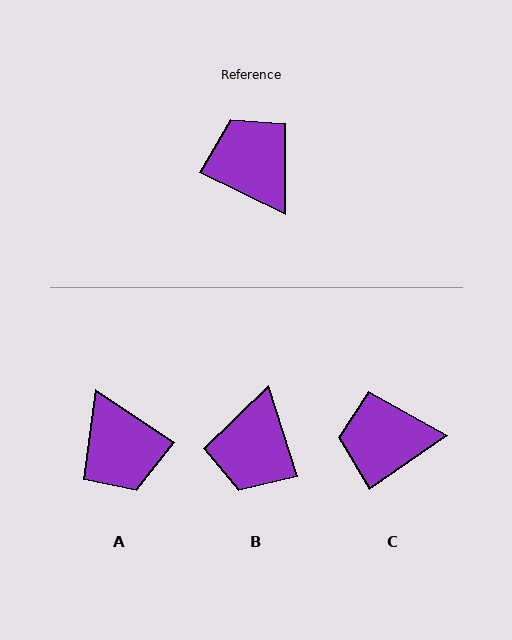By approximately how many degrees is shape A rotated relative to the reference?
Approximately 172 degrees counter-clockwise.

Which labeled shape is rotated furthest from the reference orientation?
A, about 172 degrees away.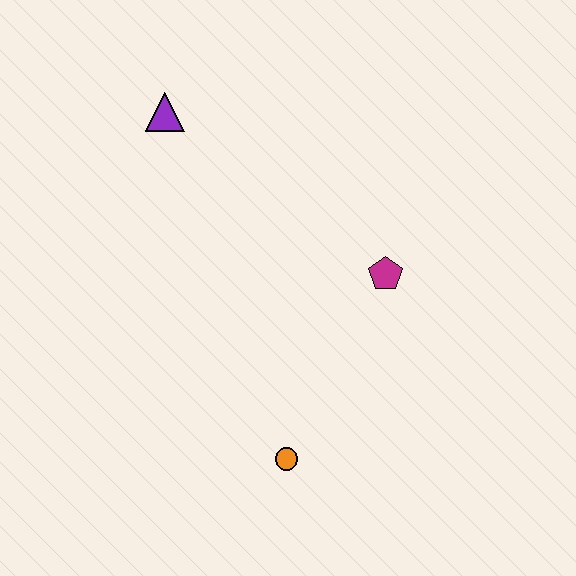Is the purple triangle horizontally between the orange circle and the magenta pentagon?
No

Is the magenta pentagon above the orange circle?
Yes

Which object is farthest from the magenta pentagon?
The purple triangle is farthest from the magenta pentagon.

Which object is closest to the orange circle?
The magenta pentagon is closest to the orange circle.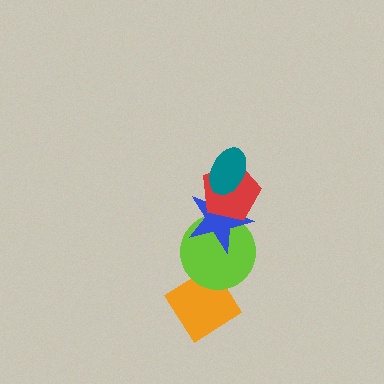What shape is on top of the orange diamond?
The lime circle is on top of the orange diamond.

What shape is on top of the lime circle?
The blue star is on top of the lime circle.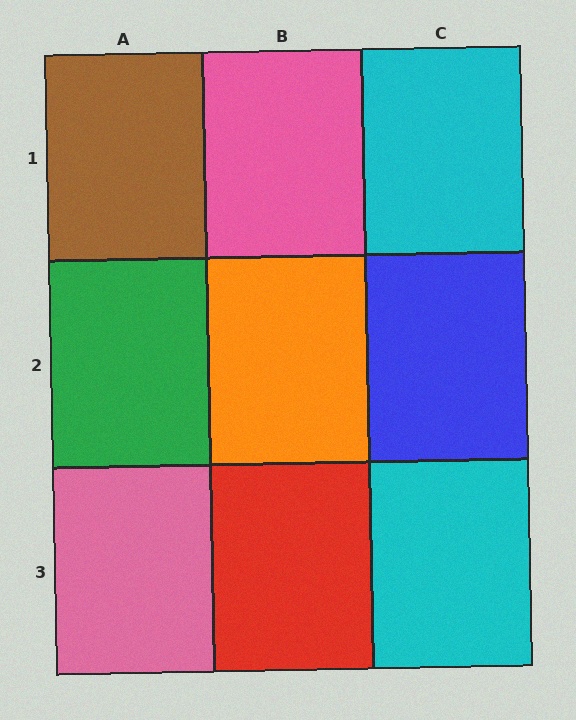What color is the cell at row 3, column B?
Red.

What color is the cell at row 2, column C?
Blue.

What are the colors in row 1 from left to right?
Brown, pink, cyan.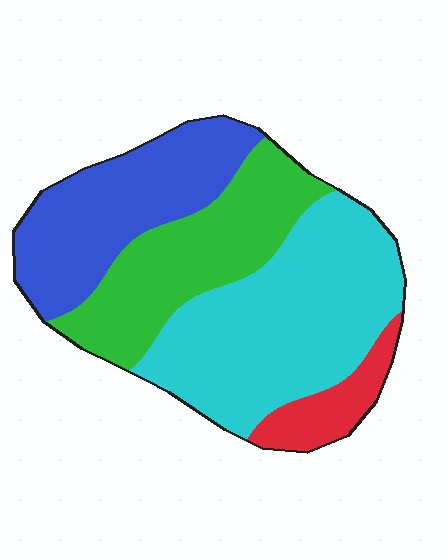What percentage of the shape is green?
Green takes up about one quarter (1/4) of the shape.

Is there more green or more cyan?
Cyan.